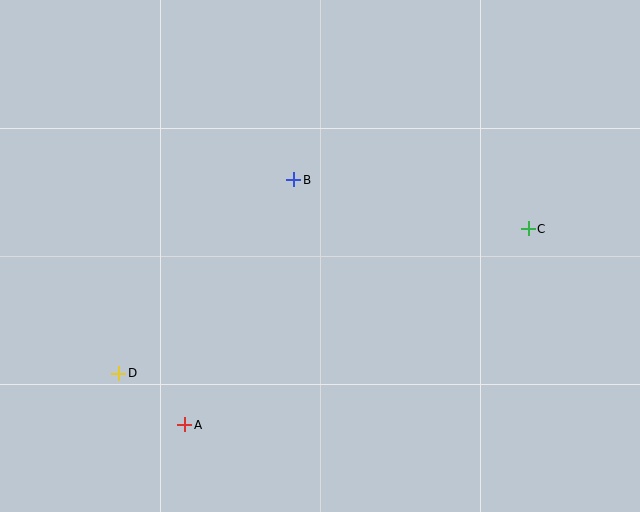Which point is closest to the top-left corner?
Point B is closest to the top-left corner.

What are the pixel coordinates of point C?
Point C is at (528, 229).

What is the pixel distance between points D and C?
The distance between D and C is 435 pixels.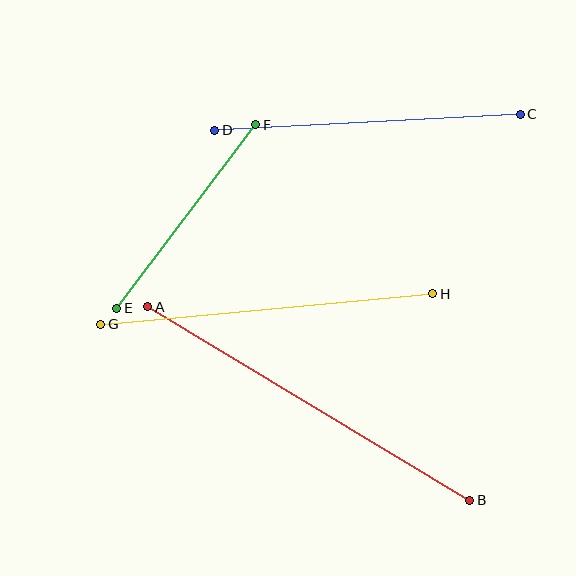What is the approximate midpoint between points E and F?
The midpoint is at approximately (186, 217) pixels.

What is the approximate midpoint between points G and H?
The midpoint is at approximately (267, 309) pixels.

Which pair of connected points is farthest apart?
Points A and B are farthest apart.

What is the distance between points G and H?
The distance is approximately 333 pixels.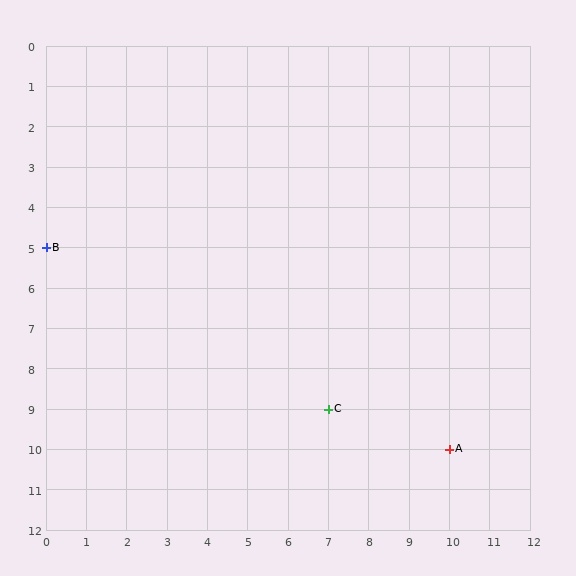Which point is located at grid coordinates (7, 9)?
Point C is at (7, 9).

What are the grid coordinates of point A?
Point A is at grid coordinates (10, 10).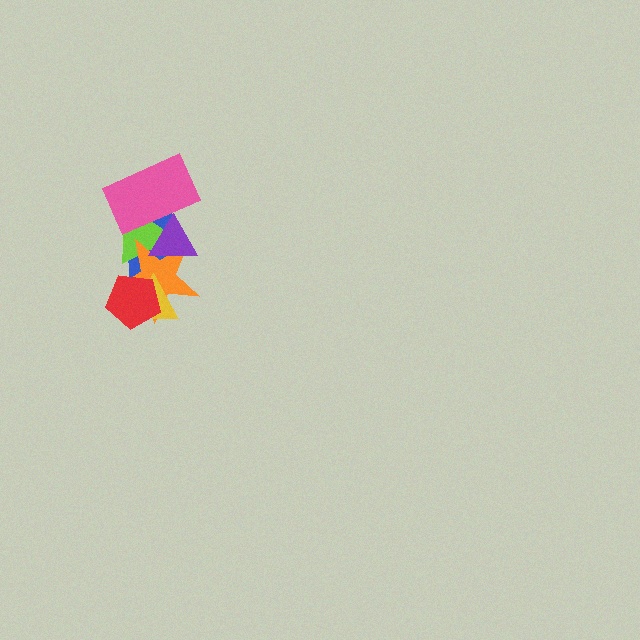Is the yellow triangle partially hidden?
Yes, it is partially covered by another shape.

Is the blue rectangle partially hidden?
Yes, it is partially covered by another shape.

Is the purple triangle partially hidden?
No, no other shape covers it.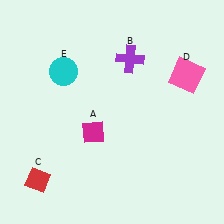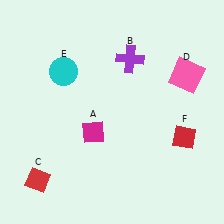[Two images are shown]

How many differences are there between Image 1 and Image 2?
There is 1 difference between the two images.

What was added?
A red diamond (F) was added in Image 2.